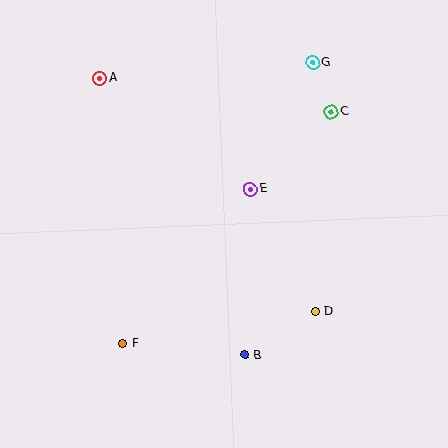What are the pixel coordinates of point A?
Point A is at (99, 78).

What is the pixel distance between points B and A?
The distance between B and A is 313 pixels.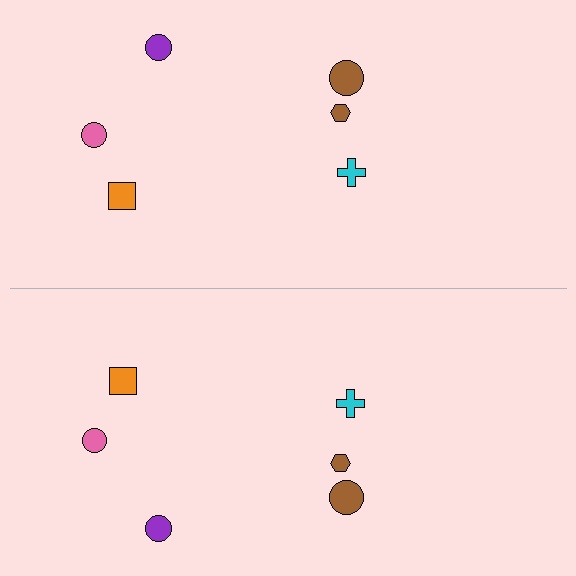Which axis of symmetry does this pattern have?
The pattern has a horizontal axis of symmetry running through the center of the image.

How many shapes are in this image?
There are 12 shapes in this image.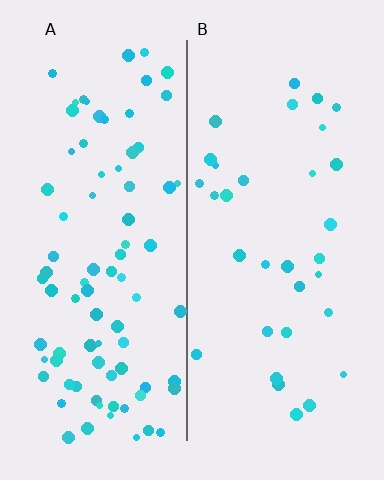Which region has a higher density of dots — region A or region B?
A (the left).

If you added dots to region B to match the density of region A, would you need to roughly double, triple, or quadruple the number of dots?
Approximately triple.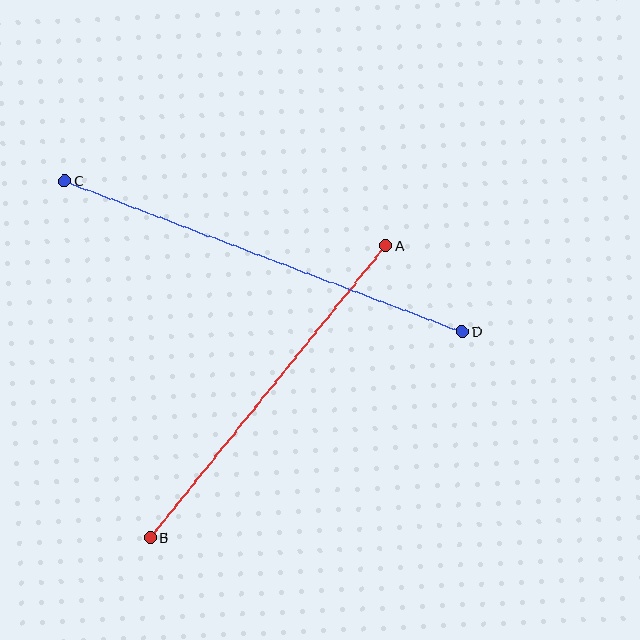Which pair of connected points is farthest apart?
Points C and D are farthest apart.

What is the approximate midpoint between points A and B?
The midpoint is at approximately (268, 392) pixels.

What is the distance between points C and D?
The distance is approximately 425 pixels.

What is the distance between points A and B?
The distance is approximately 375 pixels.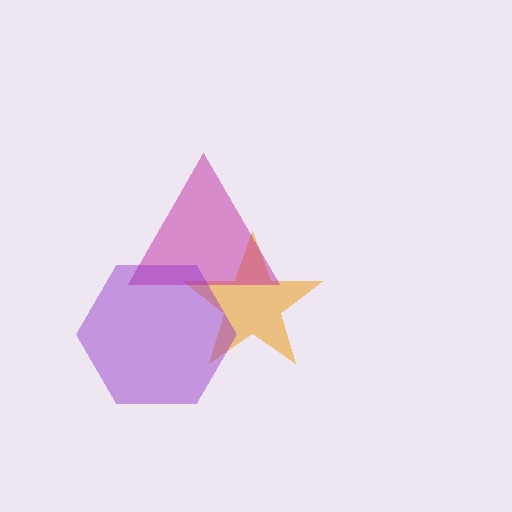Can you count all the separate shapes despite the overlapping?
Yes, there are 3 separate shapes.